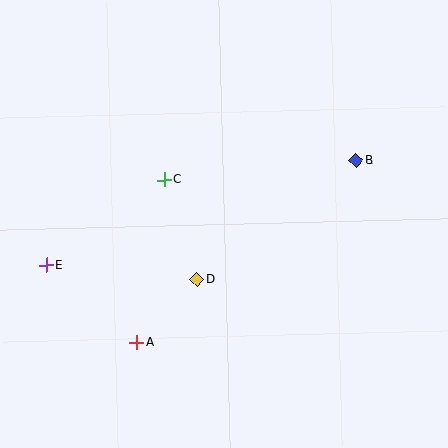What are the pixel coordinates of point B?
Point B is at (356, 160).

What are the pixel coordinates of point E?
Point E is at (46, 265).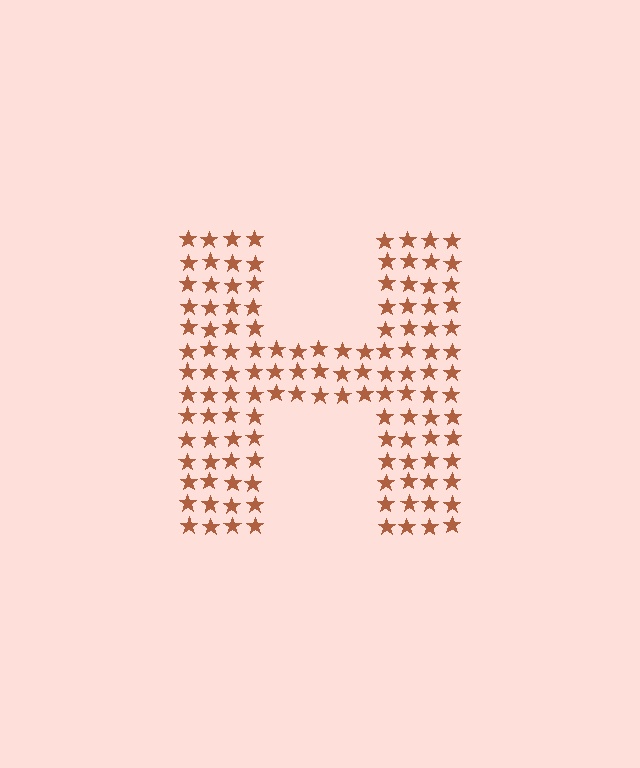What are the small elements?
The small elements are stars.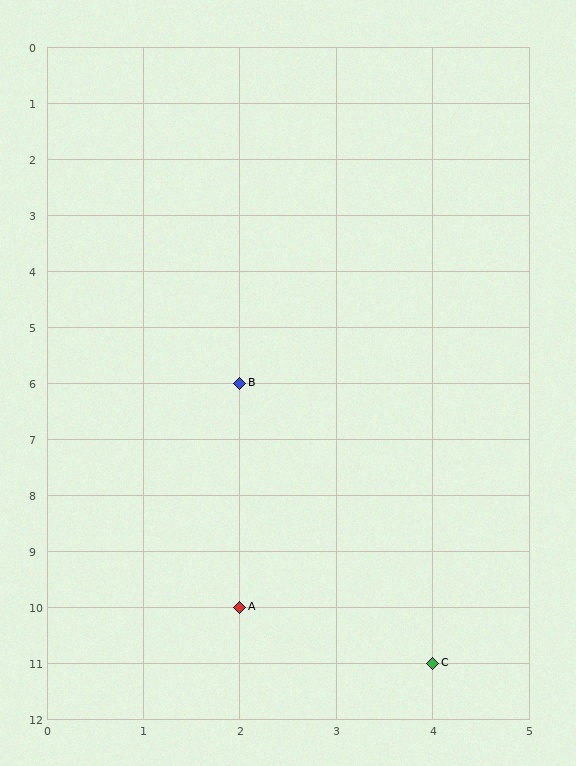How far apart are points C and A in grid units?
Points C and A are 2 columns and 1 row apart (about 2.2 grid units diagonally).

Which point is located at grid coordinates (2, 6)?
Point B is at (2, 6).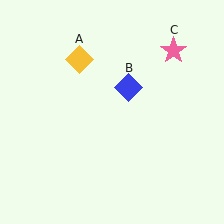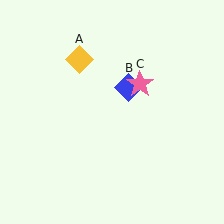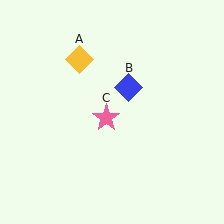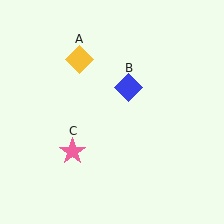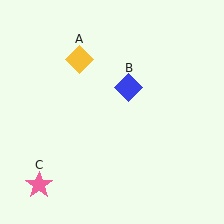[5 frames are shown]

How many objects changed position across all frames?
1 object changed position: pink star (object C).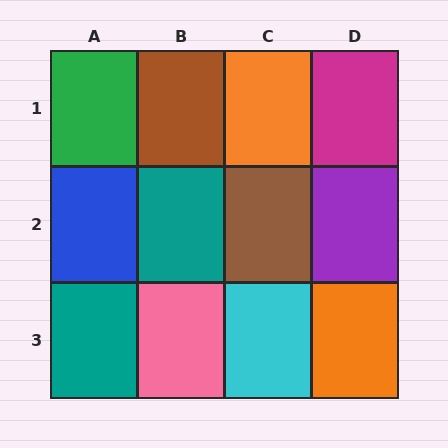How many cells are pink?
1 cell is pink.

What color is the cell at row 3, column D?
Orange.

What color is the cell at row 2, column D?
Purple.